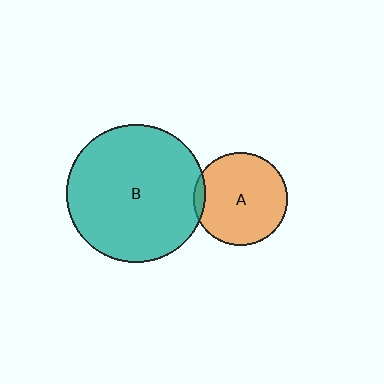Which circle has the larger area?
Circle B (teal).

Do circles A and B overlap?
Yes.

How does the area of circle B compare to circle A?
Approximately 2.2 times.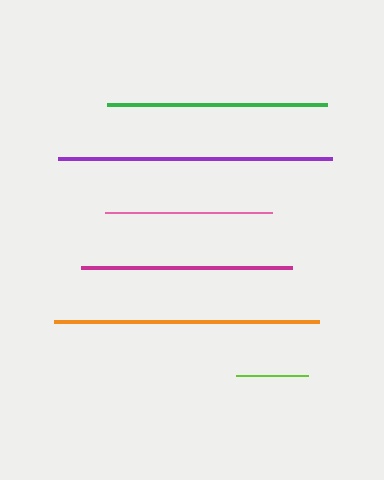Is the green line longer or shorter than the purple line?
The purple line is longer than the green line.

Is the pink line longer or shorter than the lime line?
The pink line is longer than the lime line.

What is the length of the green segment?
The green segment is approximately 220 pixels long.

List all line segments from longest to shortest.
From longest to shortest: purple, orange, green, magenta, pink, lime.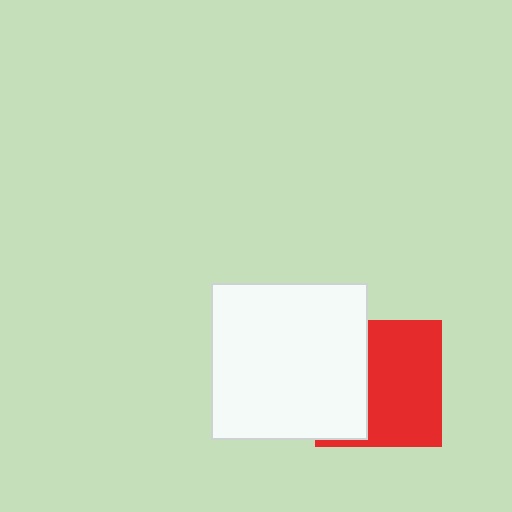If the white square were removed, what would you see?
You would see the complete red square.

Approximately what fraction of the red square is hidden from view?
Roughly 39% of the red square is hidden behind the white square.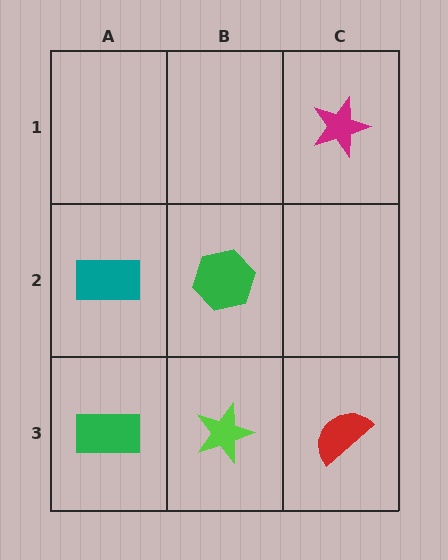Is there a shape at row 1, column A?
No, that cell is empty.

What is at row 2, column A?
A teal rectangle.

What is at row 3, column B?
A lime star.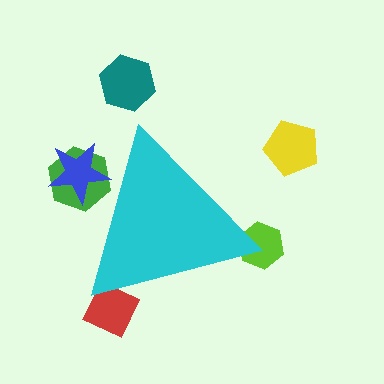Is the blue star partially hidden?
Yes, the blue star is partially hidden behind the cyan triangle.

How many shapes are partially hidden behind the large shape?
4 shapes are partially hidden.